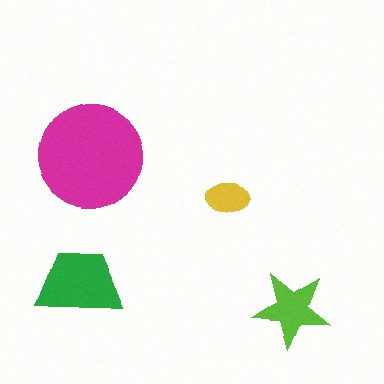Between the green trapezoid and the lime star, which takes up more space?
The green trapezoid.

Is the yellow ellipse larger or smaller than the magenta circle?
Smaller.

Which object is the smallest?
The yellow ellipse.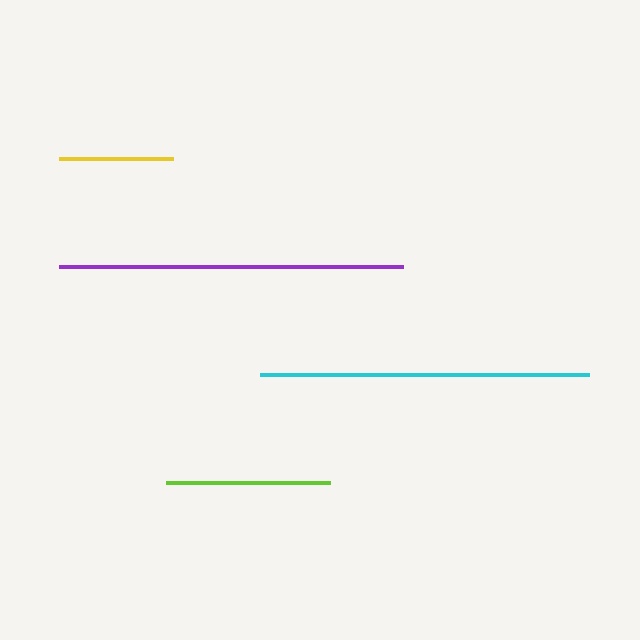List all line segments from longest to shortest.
From longest to shortest: purple, cyan, lime, yellow.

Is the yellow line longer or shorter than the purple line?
The purple line is longer than the yellow line.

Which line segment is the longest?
The purple line is the longest at approximately 344 pixels.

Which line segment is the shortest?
The yellow line is the shortest at approximately 114 pixels.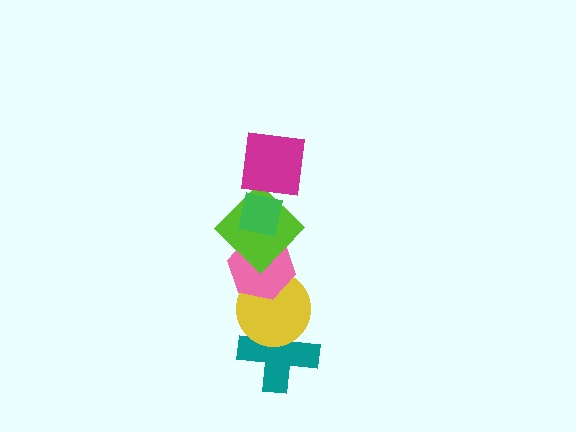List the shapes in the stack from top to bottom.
From top to bottom: the magenta square, the green square, the lime diamond, the pink hexagon, the yellow circle, the teal cross.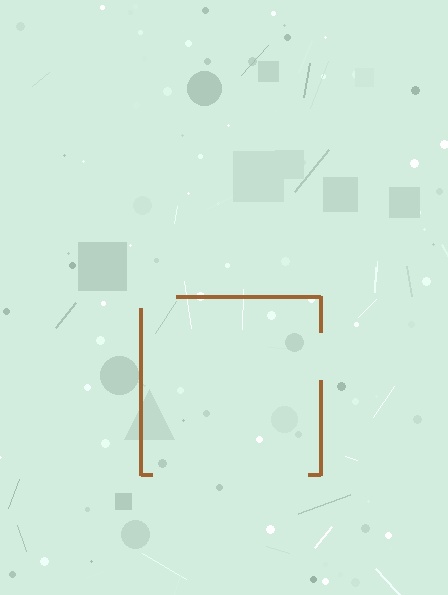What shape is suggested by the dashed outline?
The dashed outline suggests a square.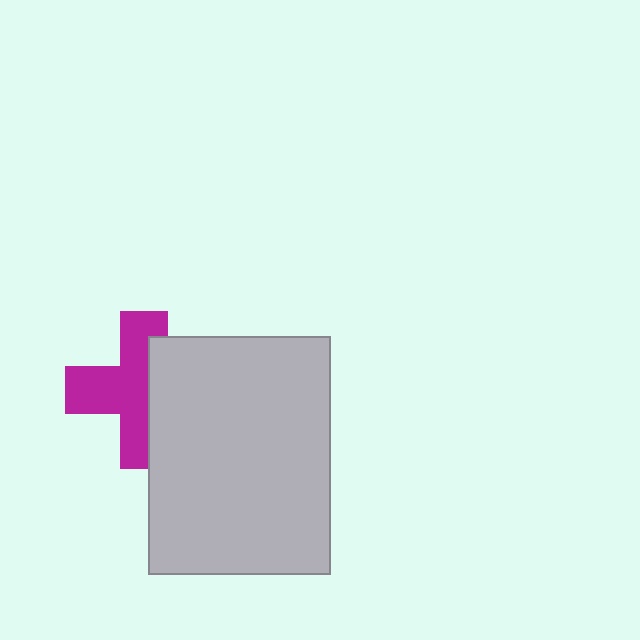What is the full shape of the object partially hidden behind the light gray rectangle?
The partially hidden object is a magenta cross.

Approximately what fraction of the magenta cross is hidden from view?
Roughly 42% of the magenta cross is hidden behind the light gray rectangle.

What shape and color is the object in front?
The object in front is a light gray rectangle.